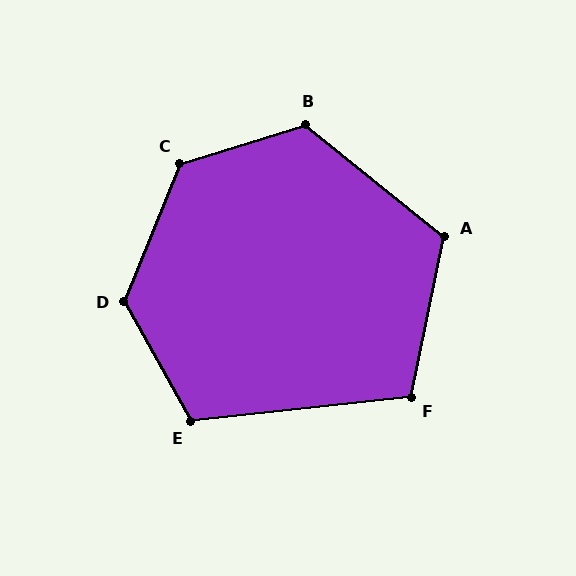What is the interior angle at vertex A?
Approximately 117 degrees (obtuse).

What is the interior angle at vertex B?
Approximately 124 degrees (obtuse).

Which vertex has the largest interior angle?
C, at approximately 130 degrees.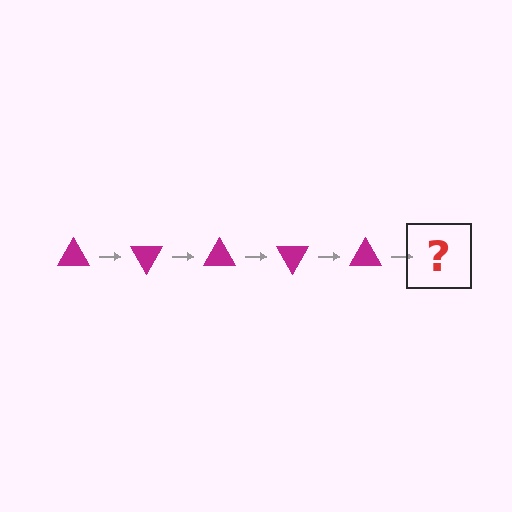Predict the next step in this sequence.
The next step is a magenta triangle rotated 300 degrees.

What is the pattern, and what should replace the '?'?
The pattern is that the triangle rotates 60 degrees each step. The '?' should be a magenta triangle rotated 300 degrees.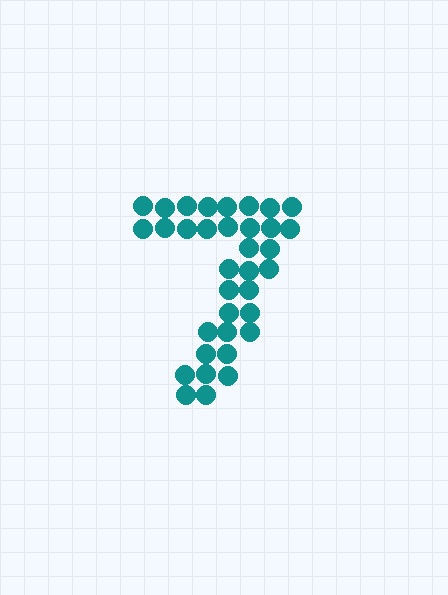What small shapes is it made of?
It is made of small circles.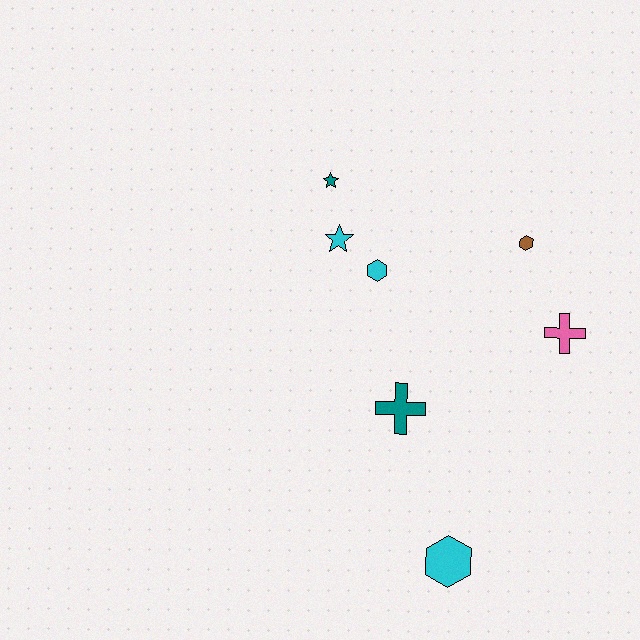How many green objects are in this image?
There are no green objects.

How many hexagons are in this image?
There are 3 hexagons.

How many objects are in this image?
There are 7 objects.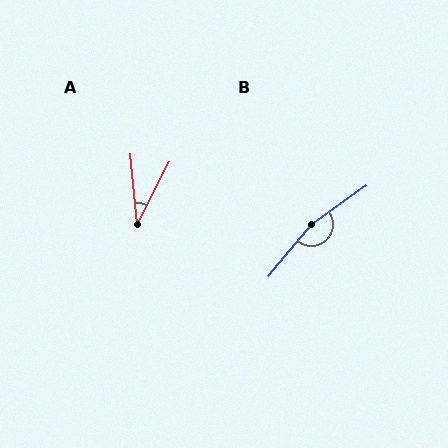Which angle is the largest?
B, at approximately 165 degrees.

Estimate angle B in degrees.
Approximately 165 degrees.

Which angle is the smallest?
A, at approximately 33 degrees.